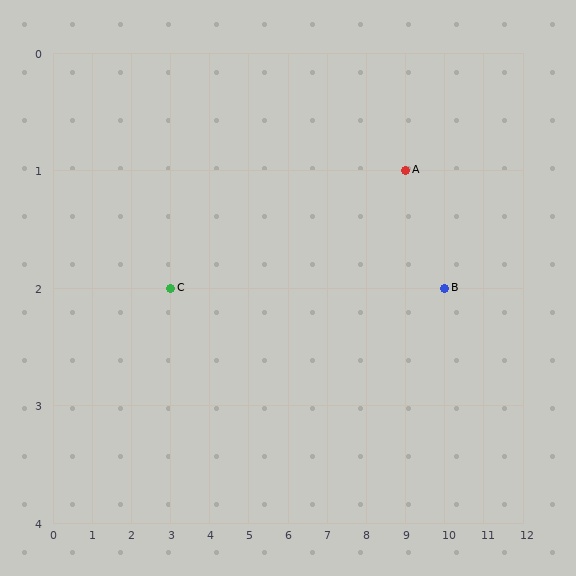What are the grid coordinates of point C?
Point C is at grid coordinates (3, 2).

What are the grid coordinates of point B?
Point B is at grid coordinates (10, 2).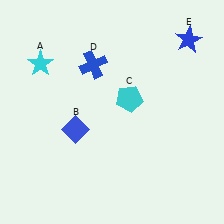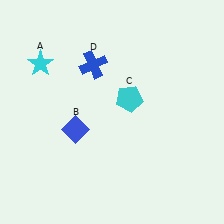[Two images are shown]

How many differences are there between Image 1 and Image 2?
There is 1 difference between the two images.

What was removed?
The blue star (E) was removed in Image 2.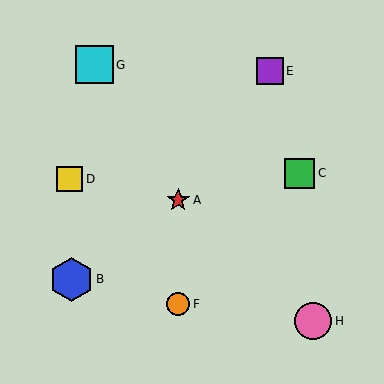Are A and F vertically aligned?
Yes, both are at x≈178.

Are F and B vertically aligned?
No, F is at x≈178 and B is at x≈71.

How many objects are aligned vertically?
2 objects (A, F) are aligned vertically.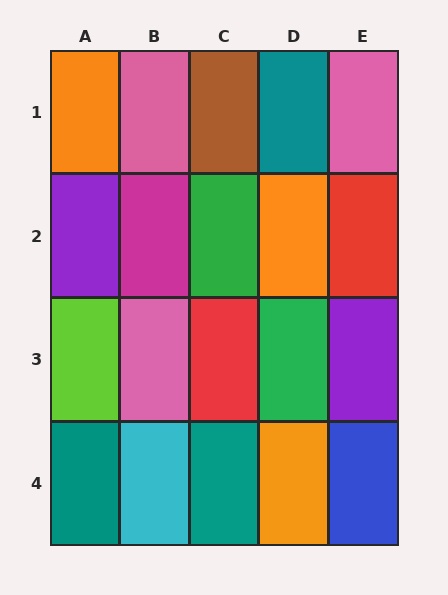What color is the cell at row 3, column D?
Green.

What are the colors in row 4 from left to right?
Teal, cyan, teal, orange, blue.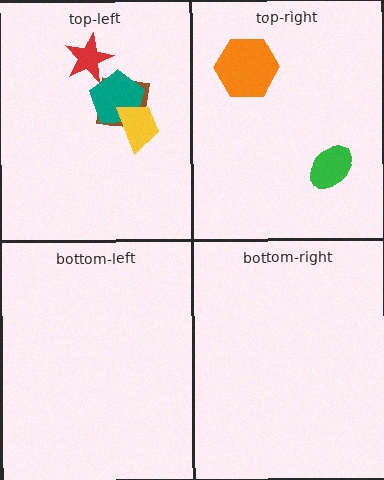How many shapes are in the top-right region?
2.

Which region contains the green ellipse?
The top-right region.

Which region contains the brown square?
The top-left region.